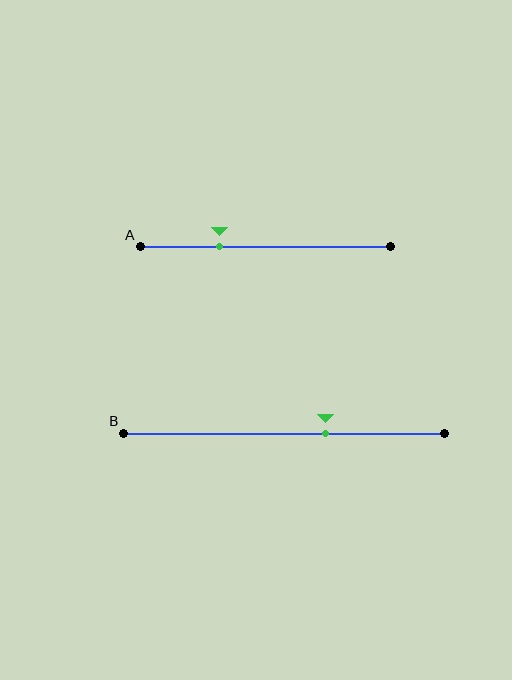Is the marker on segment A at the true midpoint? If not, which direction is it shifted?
No, the marker on segment A is shifted to the left by about 18% of the segment length.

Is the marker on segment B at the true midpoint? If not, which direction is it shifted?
No, the marker on segment B is shifted to the right by about 13% of the segment length.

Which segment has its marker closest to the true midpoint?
Segment B has its marker closest to the true midpoint.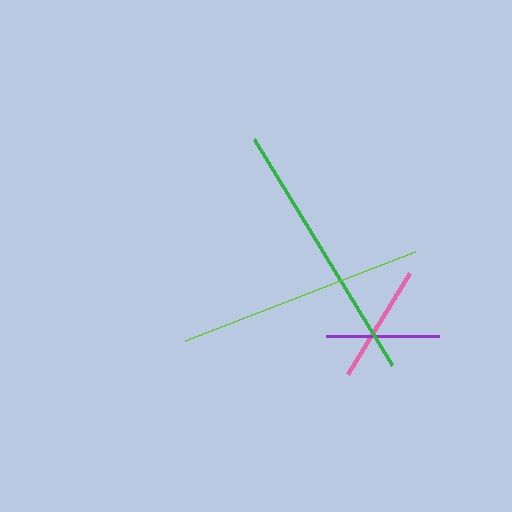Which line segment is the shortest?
The purple line is the shortest at approximately 113 pixels.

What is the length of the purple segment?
The purple segment is approximately 113 pixels long.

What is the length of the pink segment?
The pink segment is approximately 119 pixels long.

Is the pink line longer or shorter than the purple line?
The pink line is longer than the purple line.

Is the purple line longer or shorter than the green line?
The green line is longer than the purple line.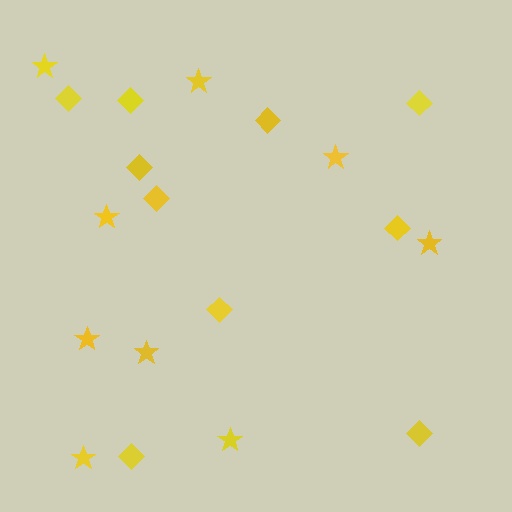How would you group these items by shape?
There are 2 groups: one group of stars (9) and one group of diamonds (10).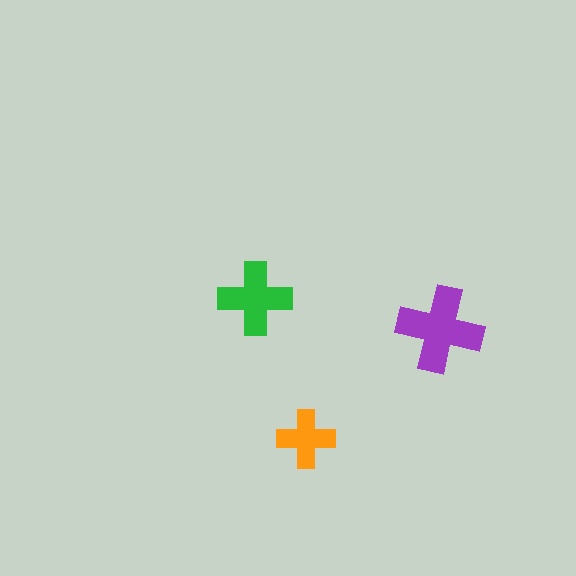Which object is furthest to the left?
The green cross is leftmost.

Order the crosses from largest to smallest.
the purple one, the green one, the orange one.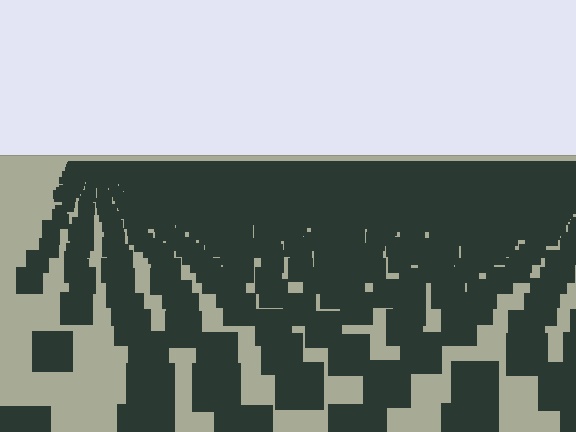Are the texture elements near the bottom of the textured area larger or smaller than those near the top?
Larger. Near the bottom, elements are closer to the viewer and appear at a bigger on-screen size.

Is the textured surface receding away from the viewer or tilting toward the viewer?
The surface is receding away from the viewer. Texture elements get smaller and denser toward the top.